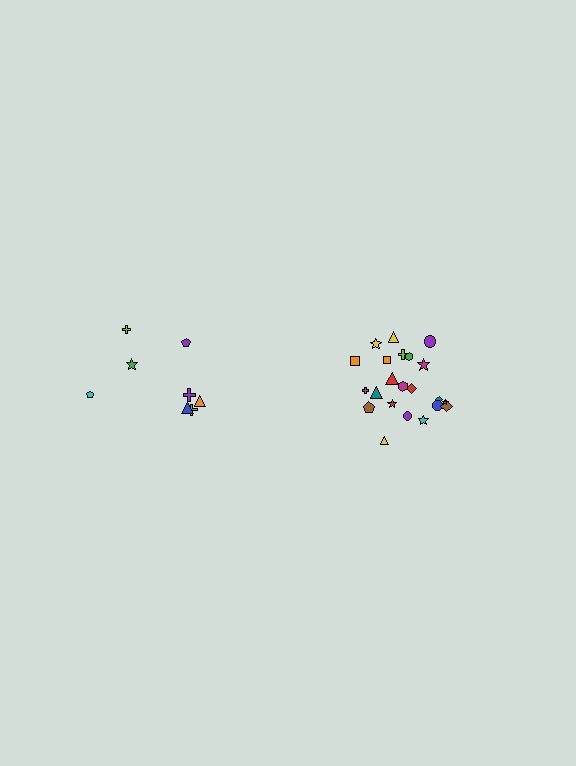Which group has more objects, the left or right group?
The right group.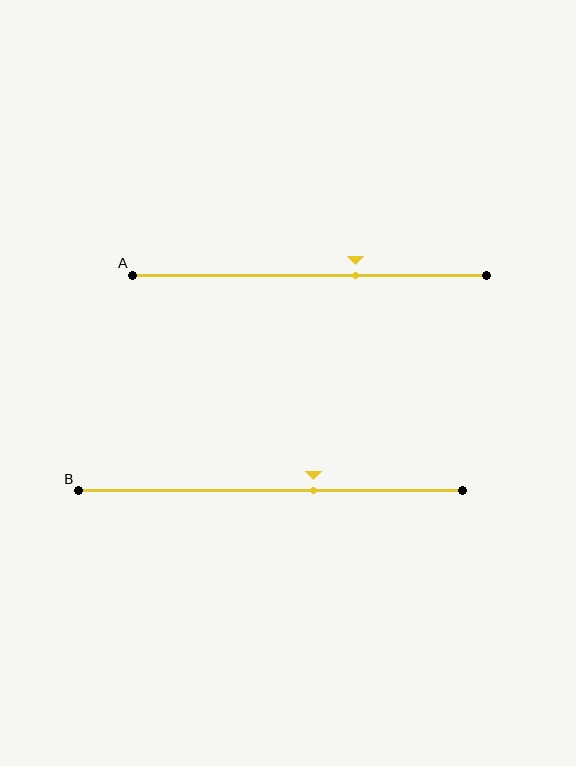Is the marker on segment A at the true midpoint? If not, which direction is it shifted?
No, the marker on segment A is shifted to the right by about 13% of the segment length.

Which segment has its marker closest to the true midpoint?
Segment B has its marker closest to the true midpoint.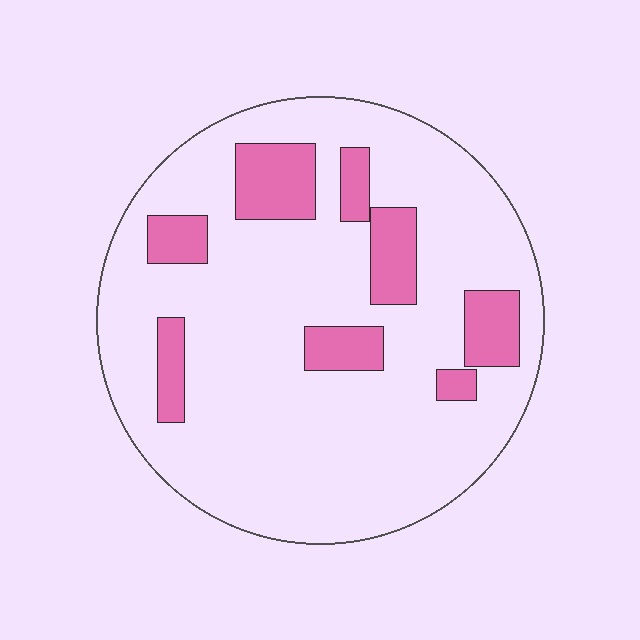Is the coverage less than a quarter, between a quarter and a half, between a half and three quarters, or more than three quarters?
Less than a quarter.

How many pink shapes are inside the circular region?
8.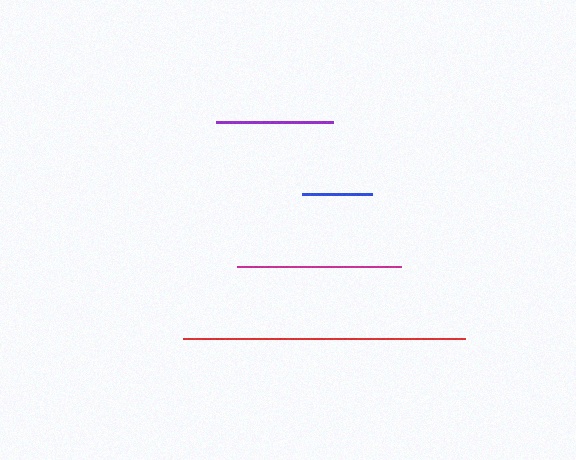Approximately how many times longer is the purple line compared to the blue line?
The purple line is approximately 1.7 times the length of the blue line.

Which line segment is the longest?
The red line is the longest at approximately 282 pixels.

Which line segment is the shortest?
The blue line is the shortest at approximately 70 pixels.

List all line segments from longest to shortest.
From longest to shortest: red, magenta, purple, blue.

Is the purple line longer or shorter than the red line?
The red line is longer than the purple line.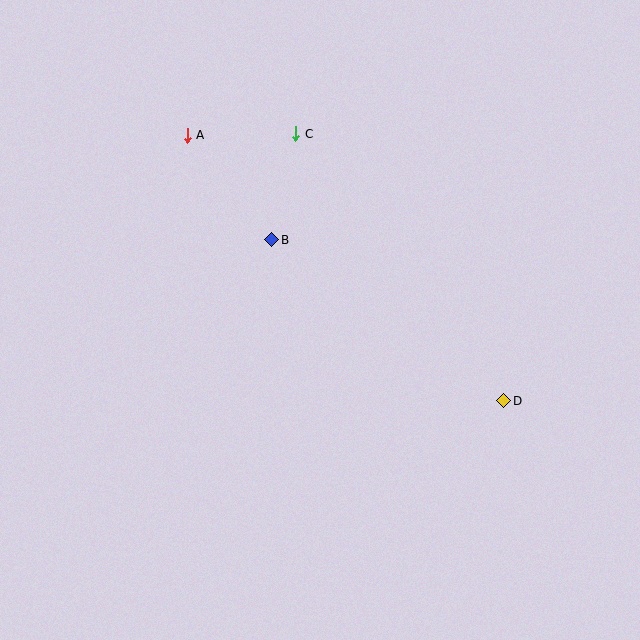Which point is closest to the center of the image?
Point B at (271, 239) is closest to the center.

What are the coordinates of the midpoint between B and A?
The midpoint between B and A is at (229, 187).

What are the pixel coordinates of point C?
Point C is at (296, 134).